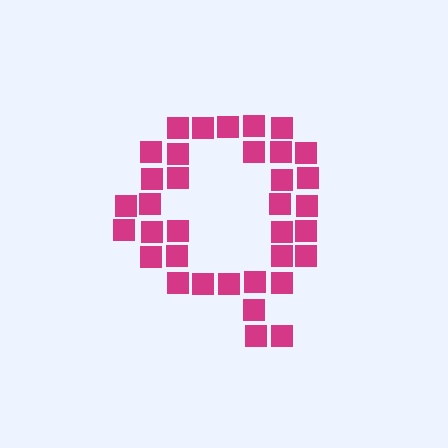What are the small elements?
The small elements are squares.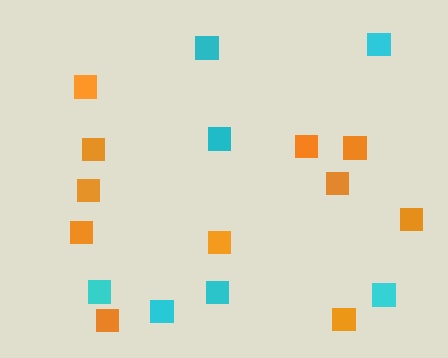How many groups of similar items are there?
There are 2 groups: one group of cyan squares (7) and one group of orange squares (11).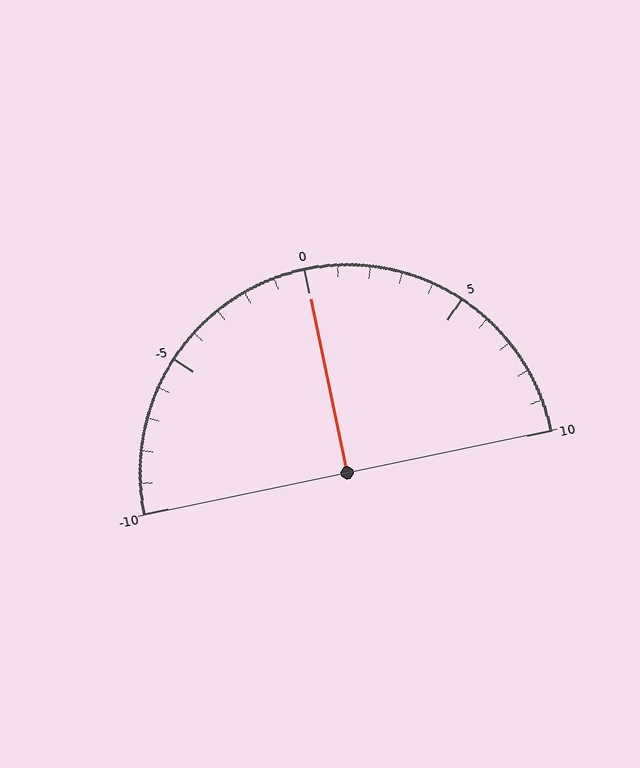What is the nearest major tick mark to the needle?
The nearest major tick mark is 0.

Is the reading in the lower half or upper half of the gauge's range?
The reading is in the upper half of the range (-10 to 10).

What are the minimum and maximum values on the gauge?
The gauge ranges from -10 to 10.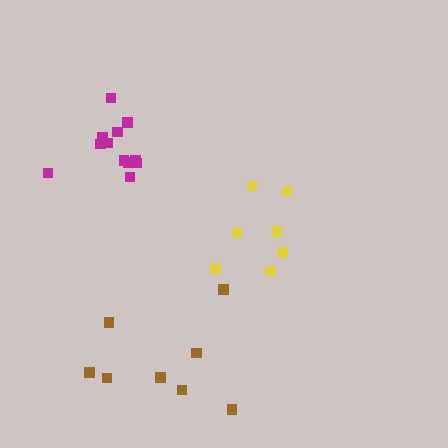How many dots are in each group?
Group 1: 8 dots, Group 2: 7 dots, Group 3: 12 dots (27 total).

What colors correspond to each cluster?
The clusters are colored: brown, yellow, magenta.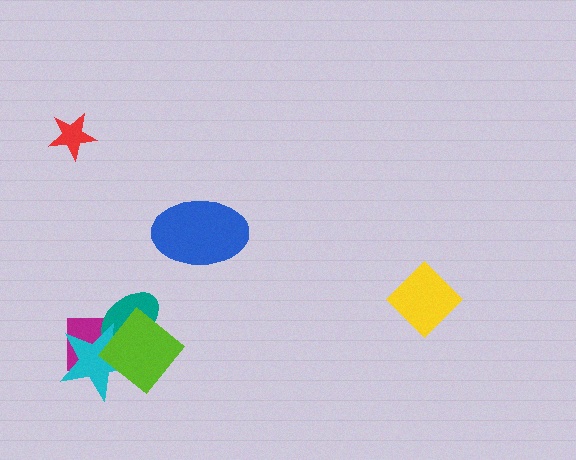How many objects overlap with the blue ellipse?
0 objects overlap with the blue ellipse.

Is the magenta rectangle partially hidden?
Yes, it is partially covered by another shape.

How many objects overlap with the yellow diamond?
0 objects overlap with the yellow diamond.